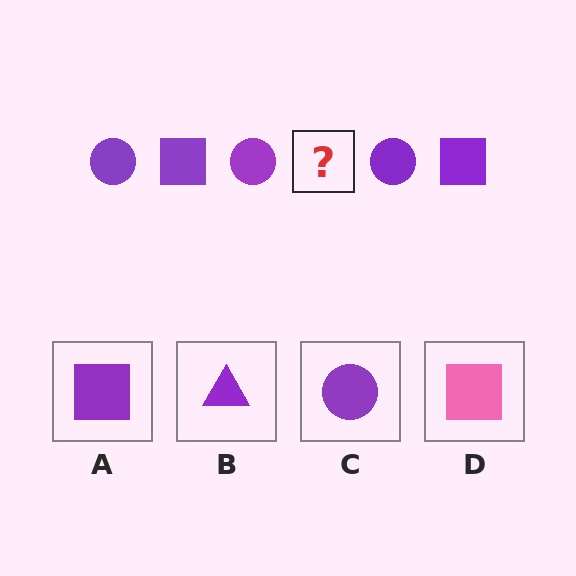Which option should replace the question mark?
Option A.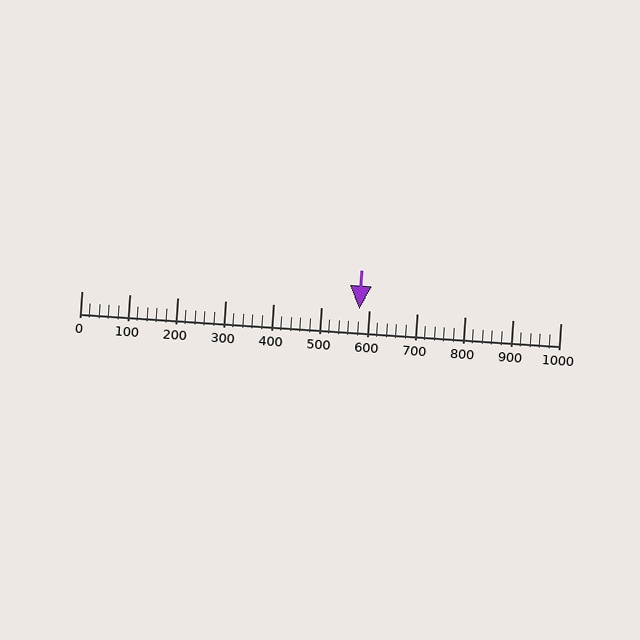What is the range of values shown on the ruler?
The ruler shows values from 0 to 1000.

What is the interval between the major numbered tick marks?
The major tick marks are spaced 100 units apart.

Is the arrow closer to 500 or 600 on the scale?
The arrow is closer to 600.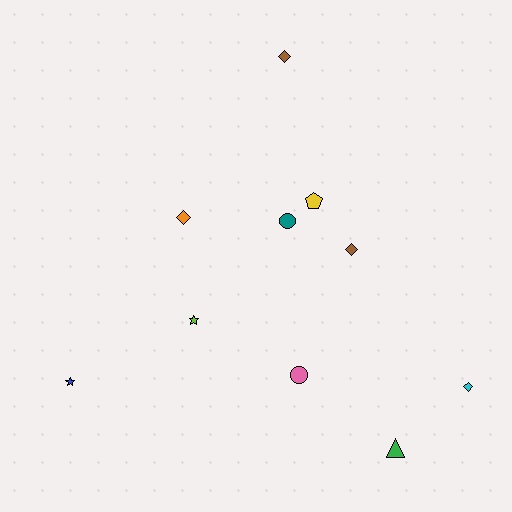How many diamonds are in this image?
There are 4 diamonds.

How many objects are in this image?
There are 10 objects.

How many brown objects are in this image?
There are 2 brown objects.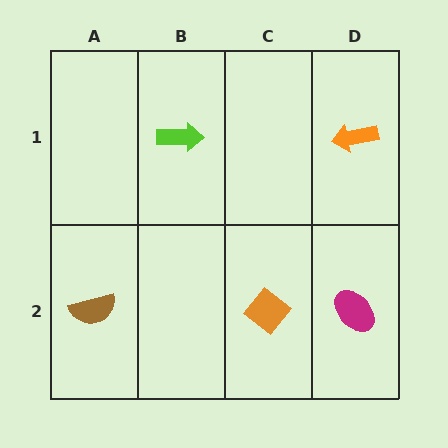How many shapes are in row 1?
2 shapes.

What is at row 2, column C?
An orange diamond.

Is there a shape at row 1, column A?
No, that cell is empty.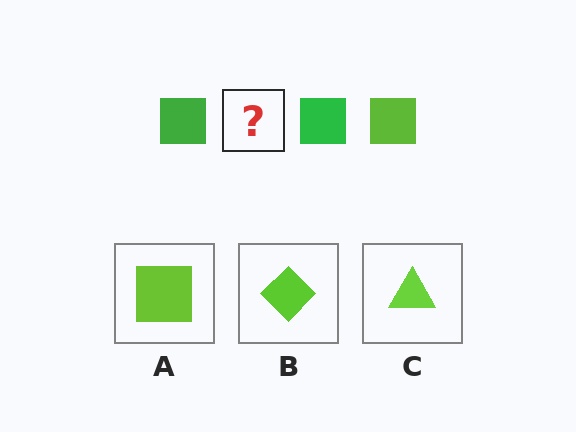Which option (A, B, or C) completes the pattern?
A.